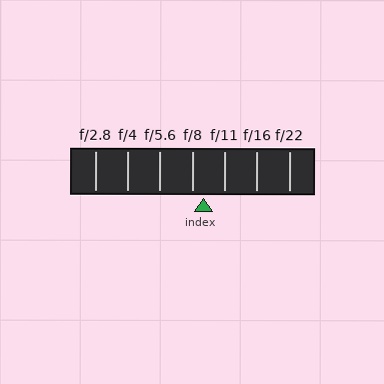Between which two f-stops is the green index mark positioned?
The index mark is between f/8 and f/11.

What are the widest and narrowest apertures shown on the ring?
The widest aperture shown is f/2.8 and the narrowest is f/22.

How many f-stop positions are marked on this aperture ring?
There are 7 f-stop positions marked.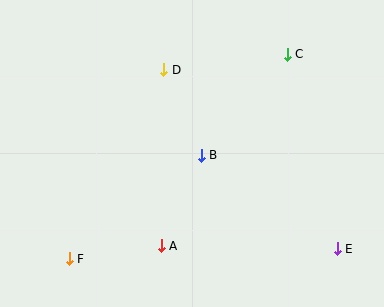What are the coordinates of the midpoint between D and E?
The midpoint between D and E is at (250, 159).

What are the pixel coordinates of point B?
Point B is at (201, 155).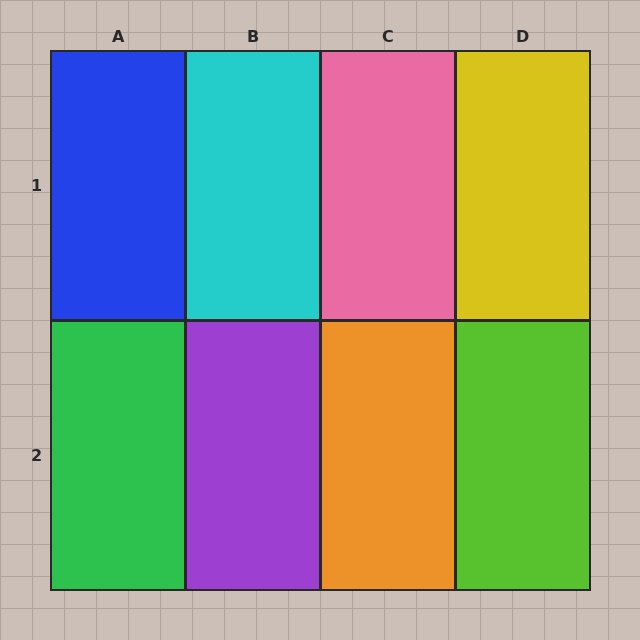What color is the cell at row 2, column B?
Purple.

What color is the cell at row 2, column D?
Lime.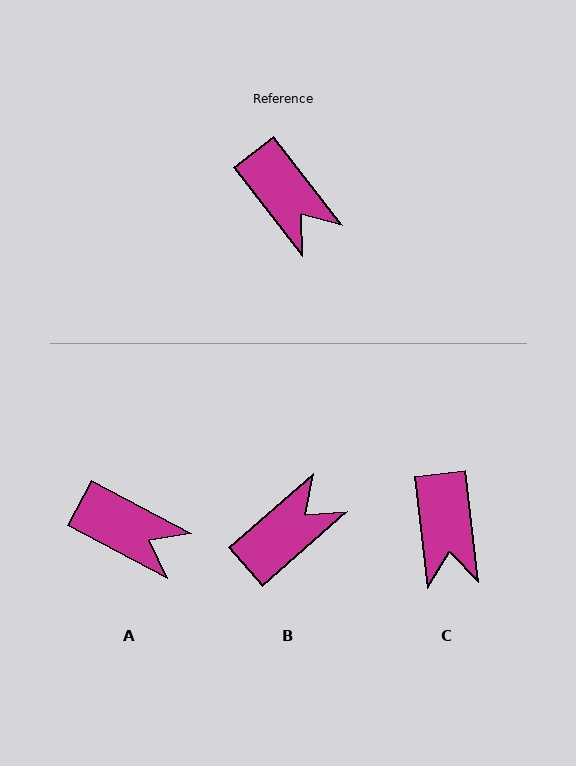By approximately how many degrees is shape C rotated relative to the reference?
Approximately 31 degrees clockwise.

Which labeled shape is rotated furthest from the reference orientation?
B, about 93 degrees away.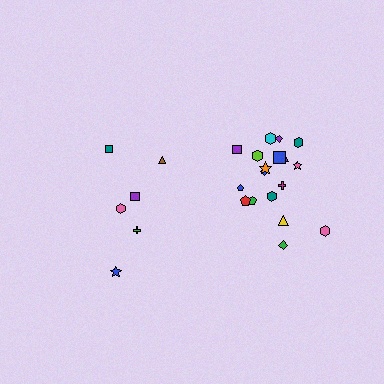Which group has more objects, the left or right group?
The right group.